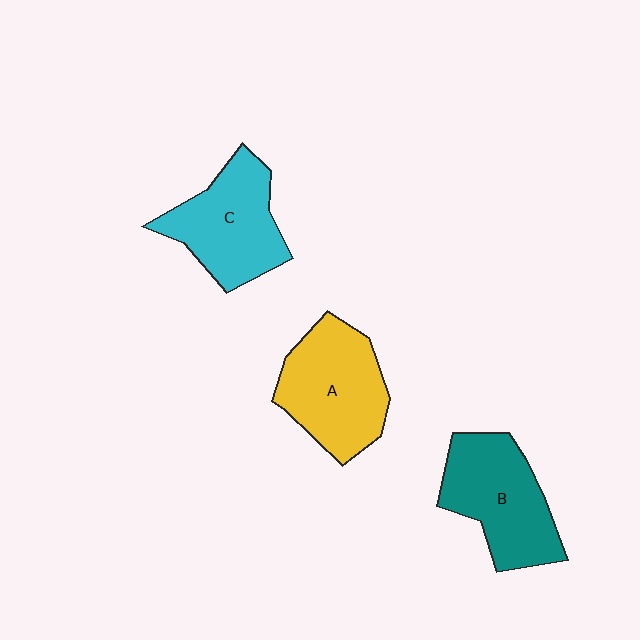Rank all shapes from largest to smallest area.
From largest to smallest: A (yellow), B (teal), C (cyan).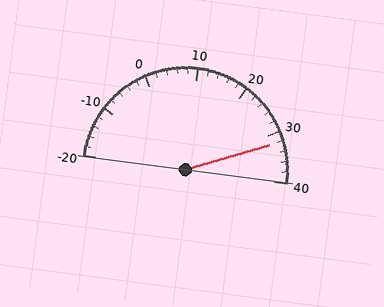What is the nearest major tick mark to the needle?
The nearest major tick mark is 30.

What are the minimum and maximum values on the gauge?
The gauge ranges from -20 to 40.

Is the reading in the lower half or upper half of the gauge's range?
The reading is in the upper half of the range (-20 to 40).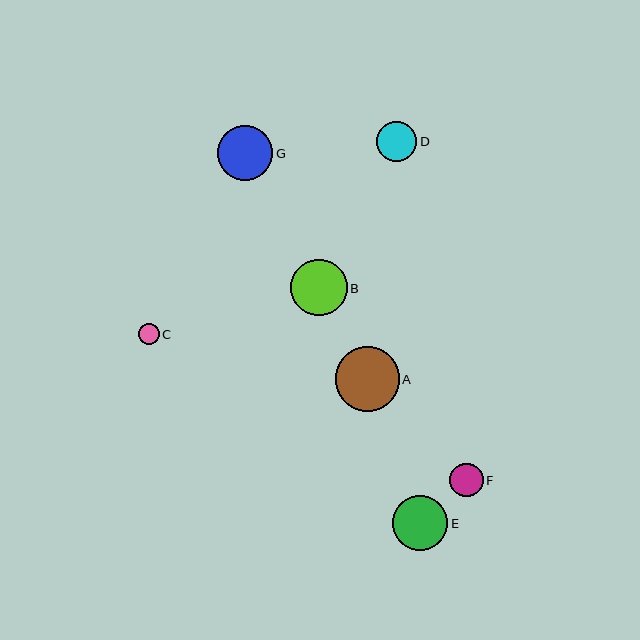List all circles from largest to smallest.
From largest to smallest: A, B, E, G, D, F, C.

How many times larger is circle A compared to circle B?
Circle A is approximately 1.1 times the size of circle B.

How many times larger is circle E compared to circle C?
Circle E is approximately 2.7 times the size of circle C.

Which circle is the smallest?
Circle C is the smallest with a size of approximately 21 pixels.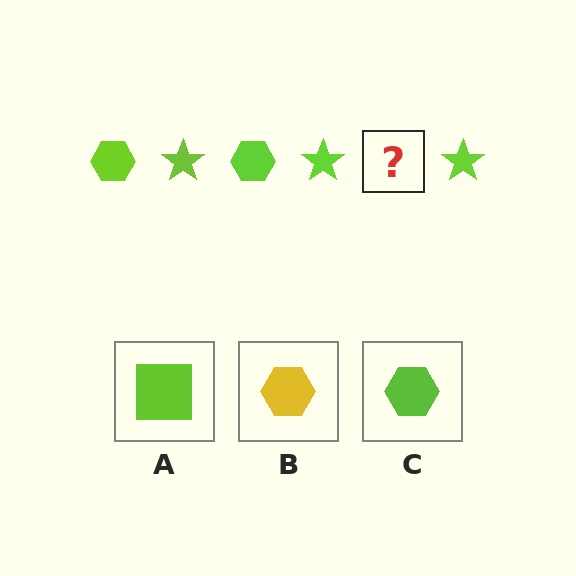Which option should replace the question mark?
Option C.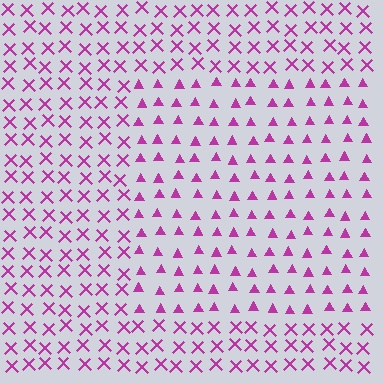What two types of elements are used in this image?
The image uses triangles inside the rectangle region and X marks outside it.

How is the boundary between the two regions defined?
The boundary is defined by a change in element shape: triangles inside vs. X marks outside. All elements share the same color and spacing.